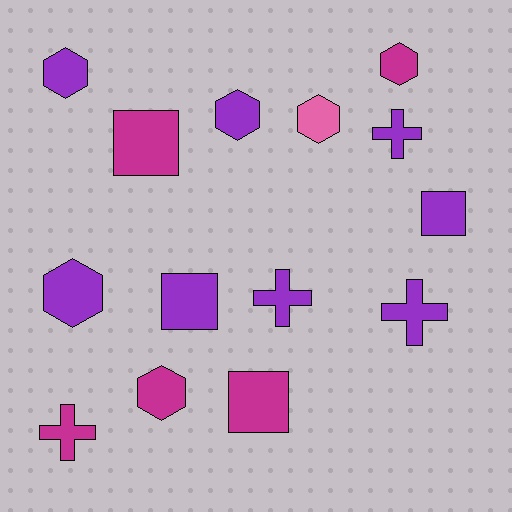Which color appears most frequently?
Purple, with 8 objects.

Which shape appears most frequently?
Hexagon, with 6 objects.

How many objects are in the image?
There are 14 objects.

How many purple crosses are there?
There are 3 purple crosses.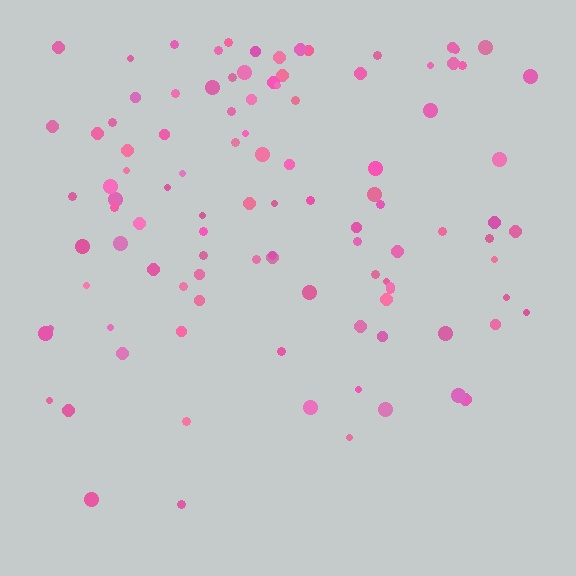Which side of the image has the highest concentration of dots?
The top.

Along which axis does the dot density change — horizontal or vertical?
Vertical.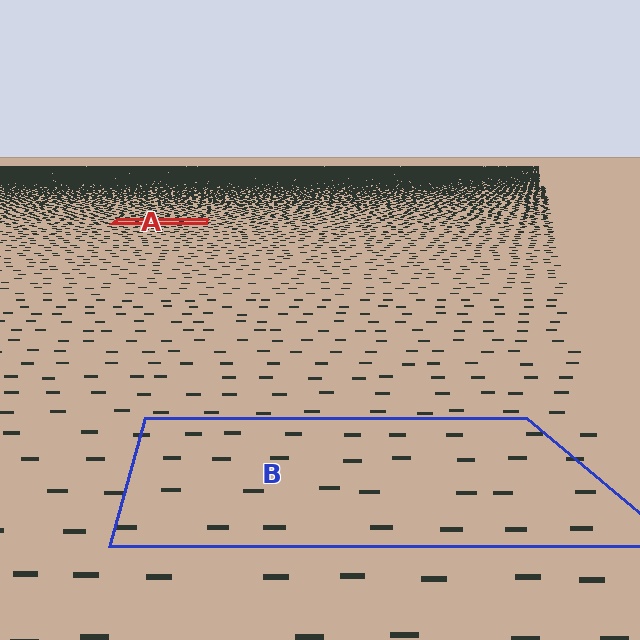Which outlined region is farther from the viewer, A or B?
Region A is farther from the viewer — the texture elements inside it appear smaller and more densely packed.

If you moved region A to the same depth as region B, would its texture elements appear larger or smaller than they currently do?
They would appear larger. At a closer depth, the same texture elements are projected at a bigger on-screen size.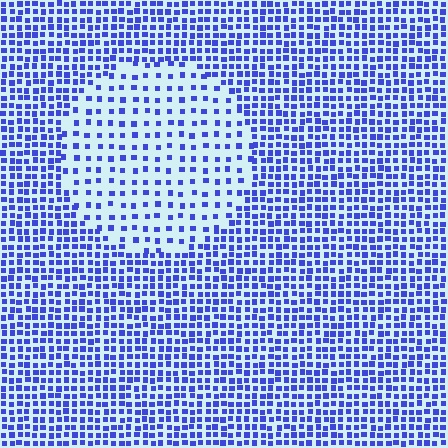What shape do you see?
I see a circle.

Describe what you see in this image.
The image contains small blue elements arranged at two different densities. A circle-shaped region is visible where the elements are less densely packed than the surrounding area.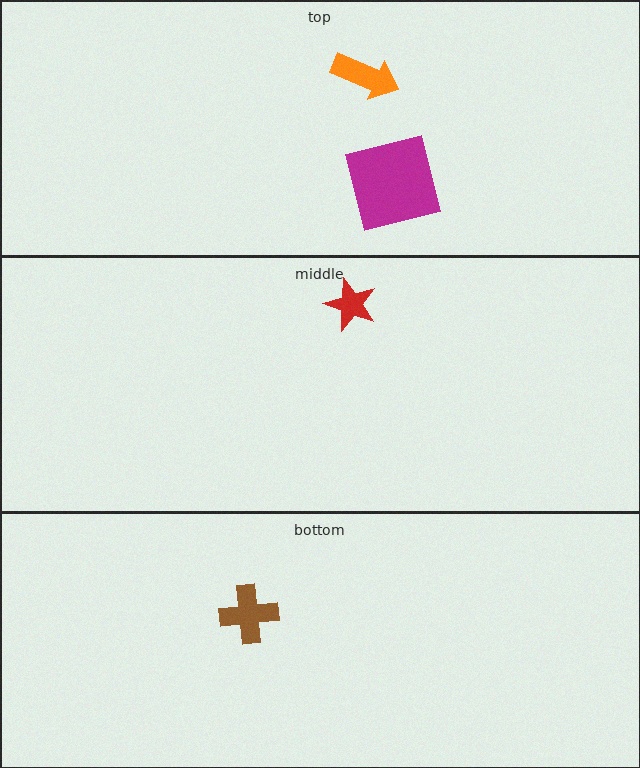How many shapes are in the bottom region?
1.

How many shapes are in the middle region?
1.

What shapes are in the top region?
The orange arrow, the magenta square.